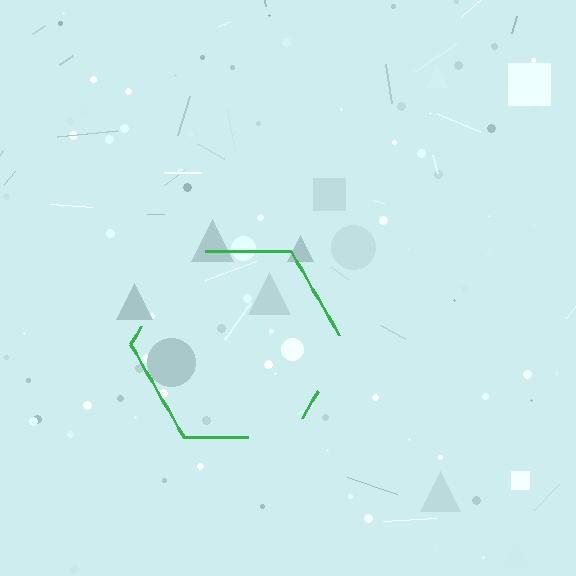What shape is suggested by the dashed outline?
The dashed outline suggests a hexagon.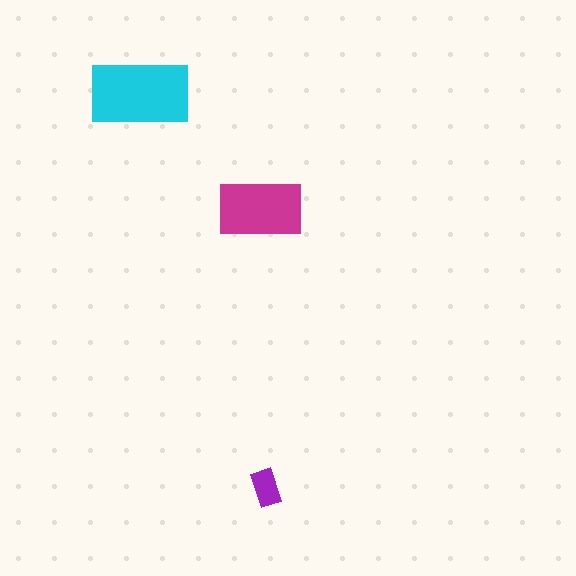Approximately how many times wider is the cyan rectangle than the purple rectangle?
About 2.5 times wider.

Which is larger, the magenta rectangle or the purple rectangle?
The magenta one.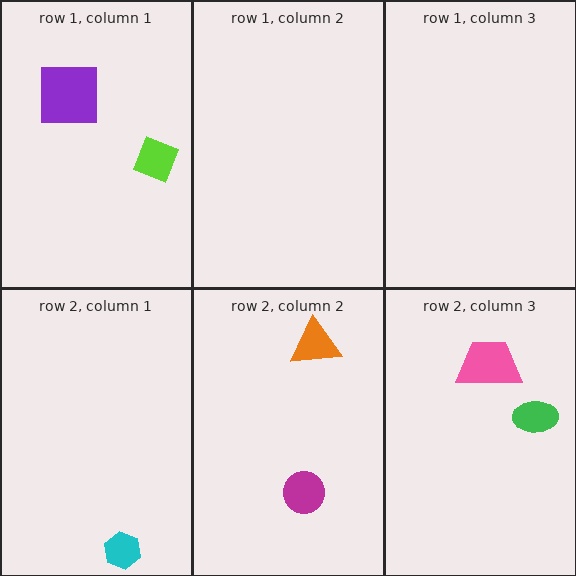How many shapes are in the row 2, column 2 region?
2.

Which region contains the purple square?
The row 1, column 1 region.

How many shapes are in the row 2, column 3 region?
2.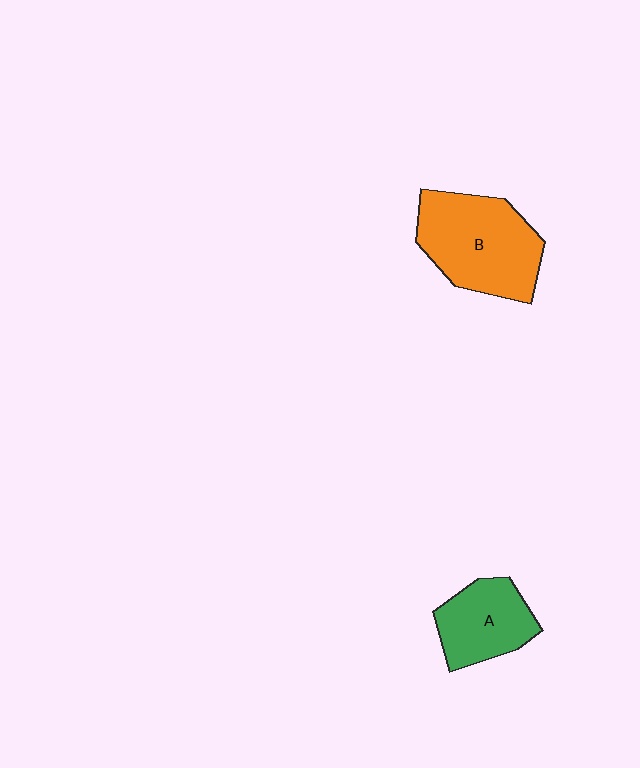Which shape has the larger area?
Shape B (orange).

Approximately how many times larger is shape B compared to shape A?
Approximately 1.6 times.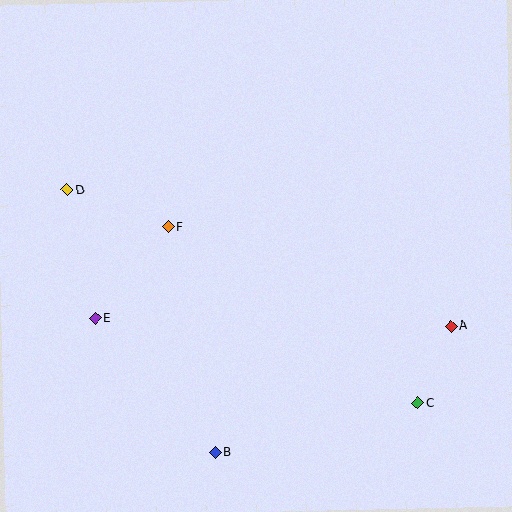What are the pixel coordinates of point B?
Point B is at (216, 452).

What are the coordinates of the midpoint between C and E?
The midpoint between C and E is at (257, 361).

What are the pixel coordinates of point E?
Point E is at (96, 318).